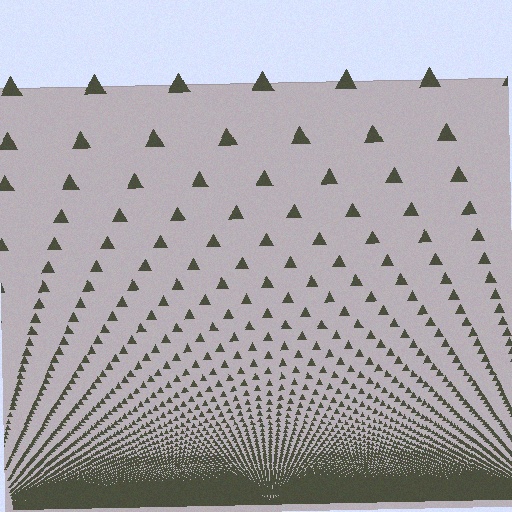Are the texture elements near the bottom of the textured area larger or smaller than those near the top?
Smaller. The gradient is inverted — elements near the bottom are smaller and denser.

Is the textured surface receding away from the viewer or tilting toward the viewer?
The surface appears to tilt toward the viewer. Texture elements get larger and sparser toward the top.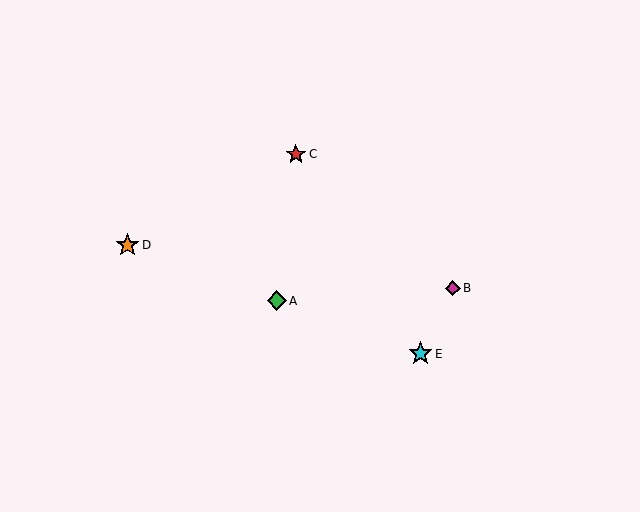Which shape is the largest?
The cyan star (labeled E) is the largest.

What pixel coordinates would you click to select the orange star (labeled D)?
Click at (128, 245) to select the orange star D.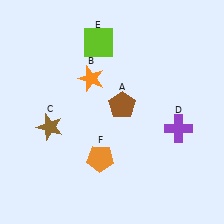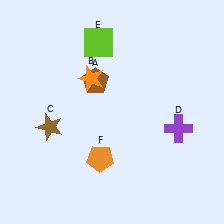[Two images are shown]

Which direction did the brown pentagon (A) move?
The brown pentagon (A) moved left.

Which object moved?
The brown pentagon (A) moved left.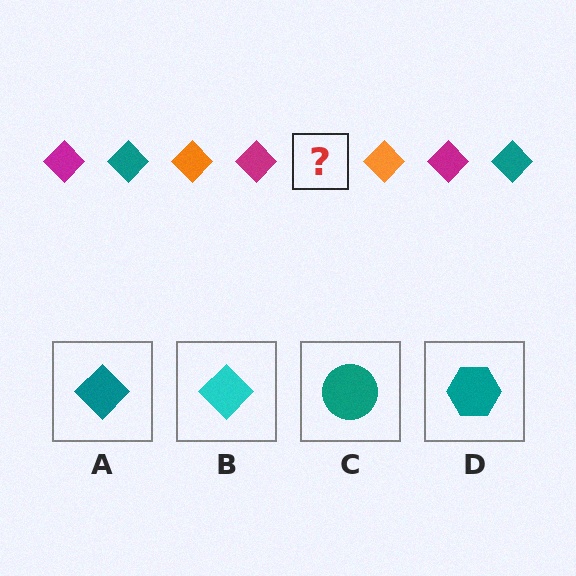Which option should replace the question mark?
Option A.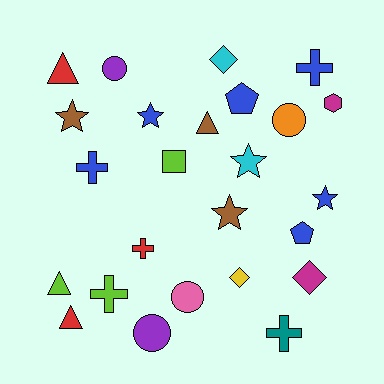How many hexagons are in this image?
There is 1 hexagon.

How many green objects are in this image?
There are no green objects.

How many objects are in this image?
There are 25 objects.